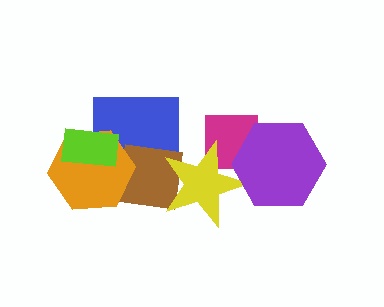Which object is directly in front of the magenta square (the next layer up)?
The yellow star is directly in front of the magenta square.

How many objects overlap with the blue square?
4 objects overlap with the blue square.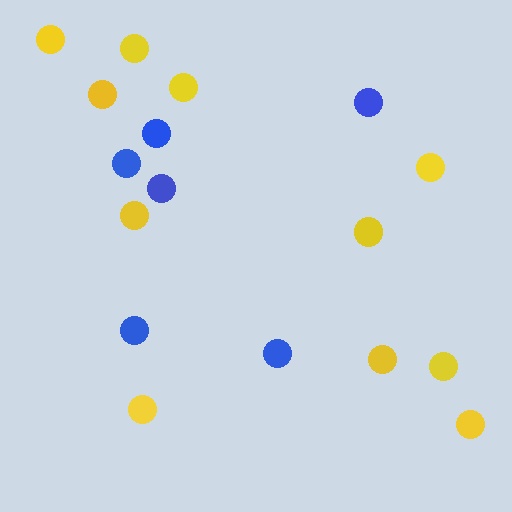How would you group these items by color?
There are 2 groups: one group of yellow circles (11) and one group of blue circles (6).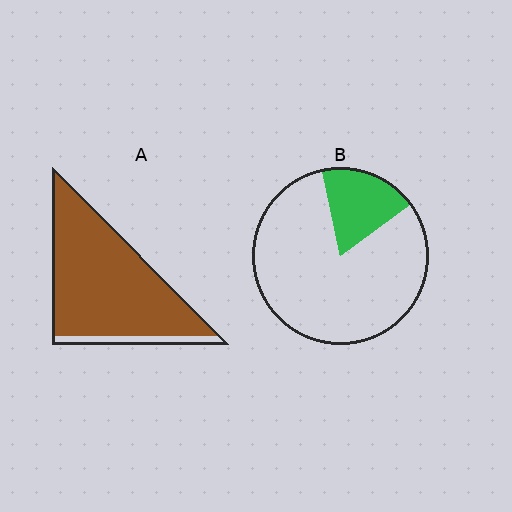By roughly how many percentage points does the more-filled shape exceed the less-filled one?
By roughly 70 percentage points (A over B).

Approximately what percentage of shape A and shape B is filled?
A is approximately 90% and B is approximately 20%.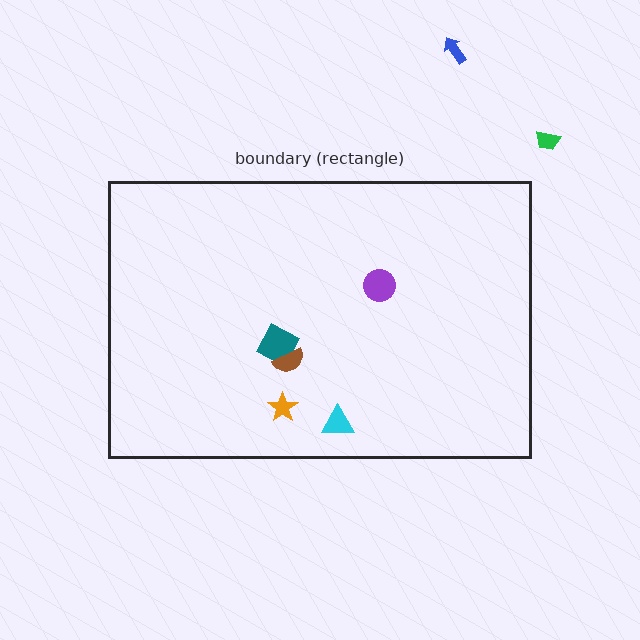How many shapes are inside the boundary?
5 inside, 2 outside.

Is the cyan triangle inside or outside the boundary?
Inside.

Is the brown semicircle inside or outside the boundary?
Inside.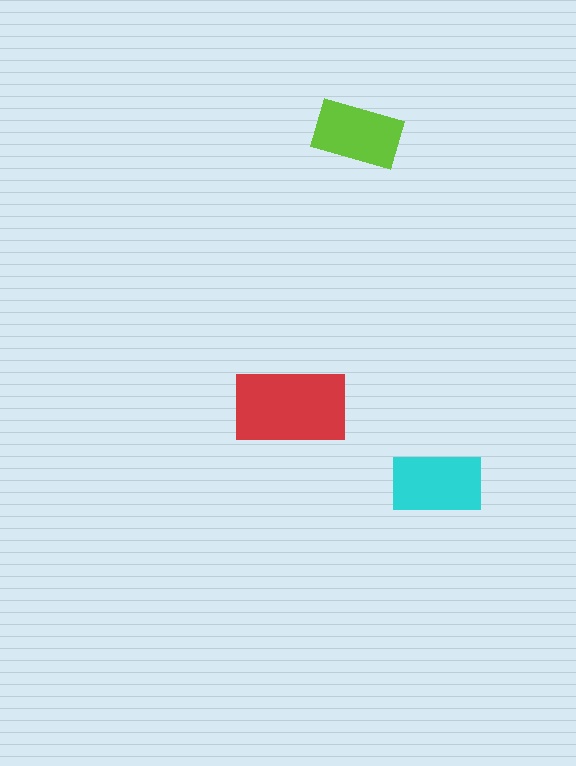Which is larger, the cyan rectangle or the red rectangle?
The red one.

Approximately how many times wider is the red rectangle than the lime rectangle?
About 1.5 times wider.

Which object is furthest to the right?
The cyan rectangle is rightmost.